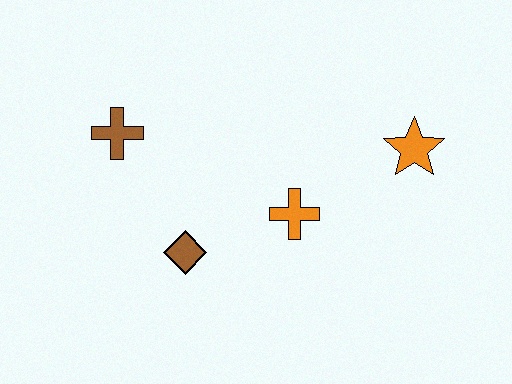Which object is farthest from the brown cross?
The orange star is farthest from the brown cross.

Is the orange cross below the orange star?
Yes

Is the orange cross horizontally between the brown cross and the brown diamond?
No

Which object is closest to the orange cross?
The brown diamond is closest to the orange cross.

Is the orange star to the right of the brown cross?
Yes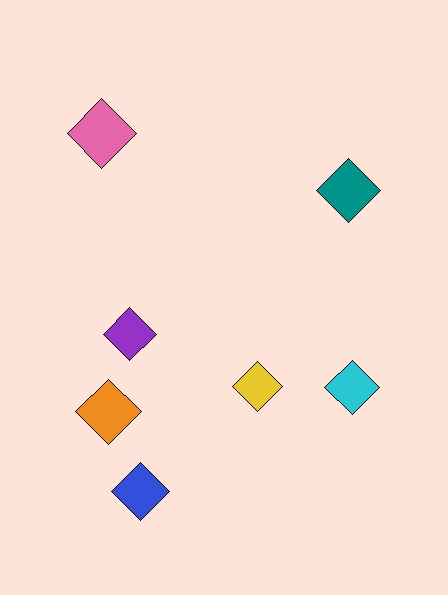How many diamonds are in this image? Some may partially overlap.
There are 7 diamonds.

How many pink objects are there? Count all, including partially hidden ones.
There is 1 pink object.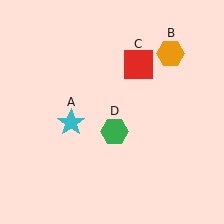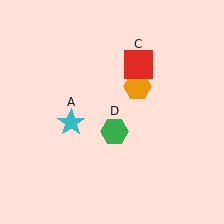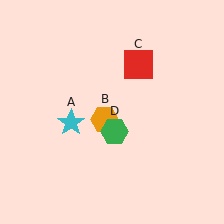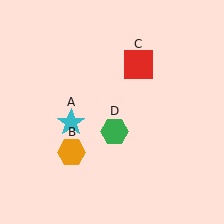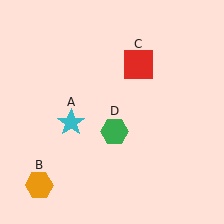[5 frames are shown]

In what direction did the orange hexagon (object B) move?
The orange hexagon (object B) moved down and to the left.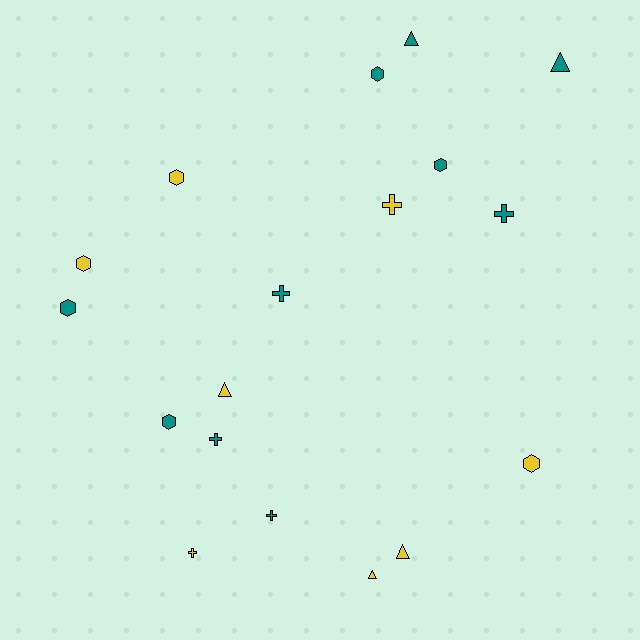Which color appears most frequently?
Teal, with 10 objects.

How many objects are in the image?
There are 18 objects.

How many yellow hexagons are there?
There are 3 yellow hexagons.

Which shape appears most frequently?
Hexagon, with 7 objects.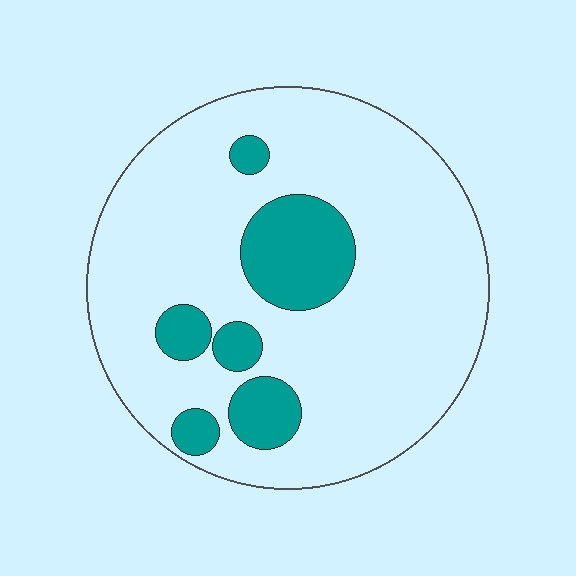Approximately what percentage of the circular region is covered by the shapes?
Approximately 20%.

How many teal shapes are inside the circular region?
6.